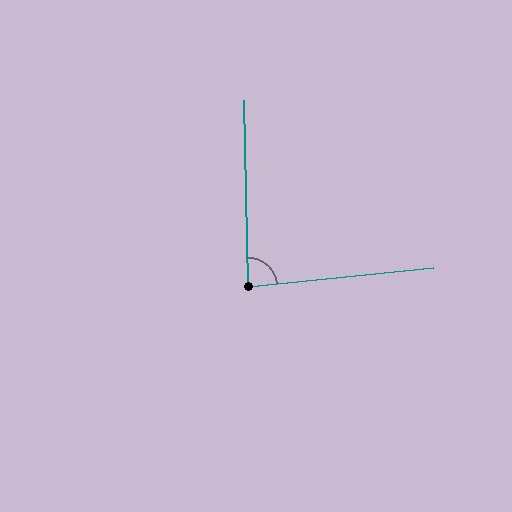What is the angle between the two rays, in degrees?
Approximately 85 degrees.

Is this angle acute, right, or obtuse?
It is approximately a right angle.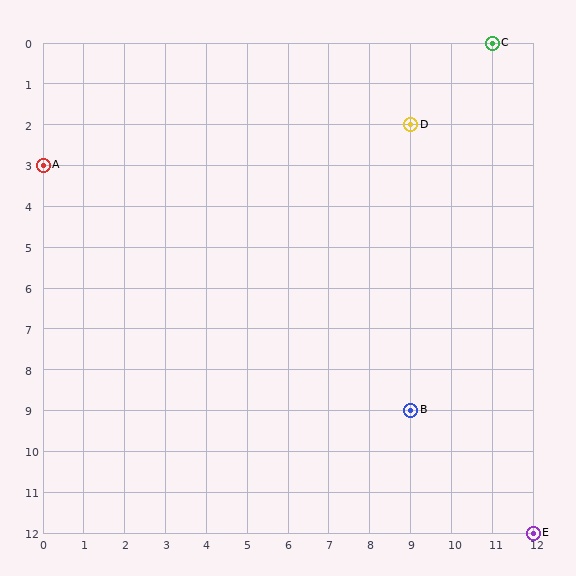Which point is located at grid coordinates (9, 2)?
Point D is at (9, 2).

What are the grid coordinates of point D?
Point D is at grid coordinates (9, 2).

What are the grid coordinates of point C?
Point C is at grid coordinates (11, 0).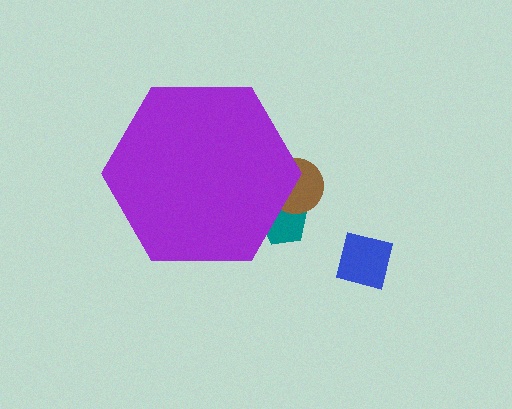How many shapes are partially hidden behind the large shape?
2 shapes are partially hidden.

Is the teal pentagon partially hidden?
Yes, the teal pentagon is partially hidden behind the purple hexagon.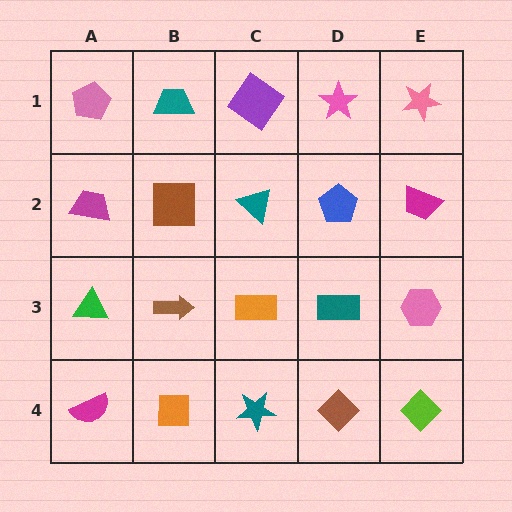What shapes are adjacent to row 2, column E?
A pink star (row 1, column E), a pink hexagon (row 3, column E), a blue pentagon (row 2, column D).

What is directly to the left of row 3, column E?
A teal rectangle.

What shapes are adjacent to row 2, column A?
A pink pentagon (row 1, column A), a green triangle (row 3, column A), a brown square (row 2, column B).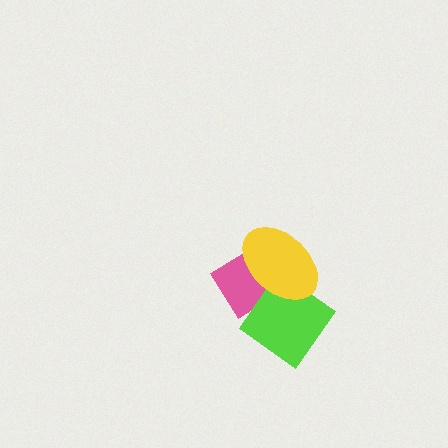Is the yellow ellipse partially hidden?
No, no other shape covers it.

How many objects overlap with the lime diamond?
2 objects overlap with the lime diamond.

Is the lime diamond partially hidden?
Yes, it is partially covered by another shape.